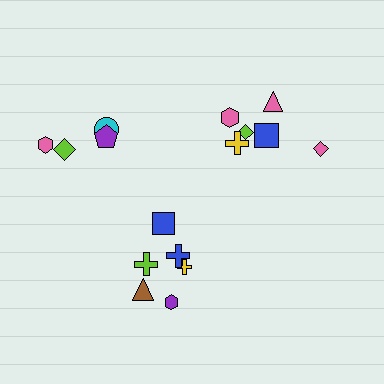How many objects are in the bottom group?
There are 6 objects.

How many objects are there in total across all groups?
There are 16 objects.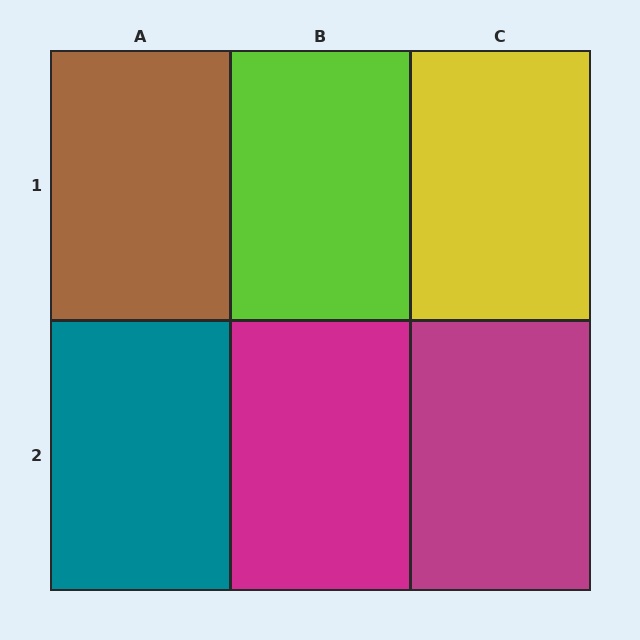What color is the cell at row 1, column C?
Yellow.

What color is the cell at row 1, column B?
Lime.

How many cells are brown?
1 cell is brown.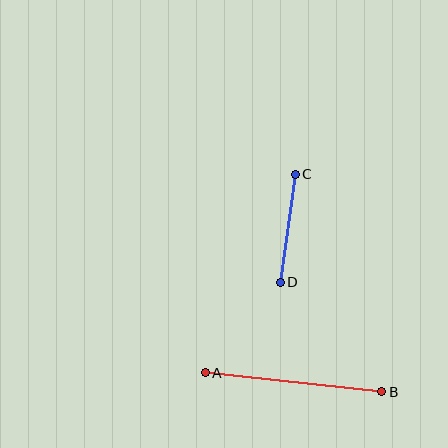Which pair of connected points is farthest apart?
Points A and B are farthest apart.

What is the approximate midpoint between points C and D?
The midpoint is at approximately (288, 228) pixels.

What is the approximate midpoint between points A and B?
The midpoint is at approximately (294, 382) pixels.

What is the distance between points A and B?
The distance is approximately 177 pixels.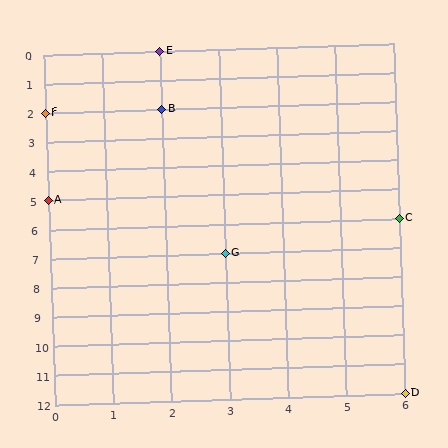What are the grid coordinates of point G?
Point G is at grid coordinates (3, 7).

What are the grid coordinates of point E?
Point E is at grid coordinates (2, 0).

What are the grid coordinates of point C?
Point C is at grid coordinates (6, 6).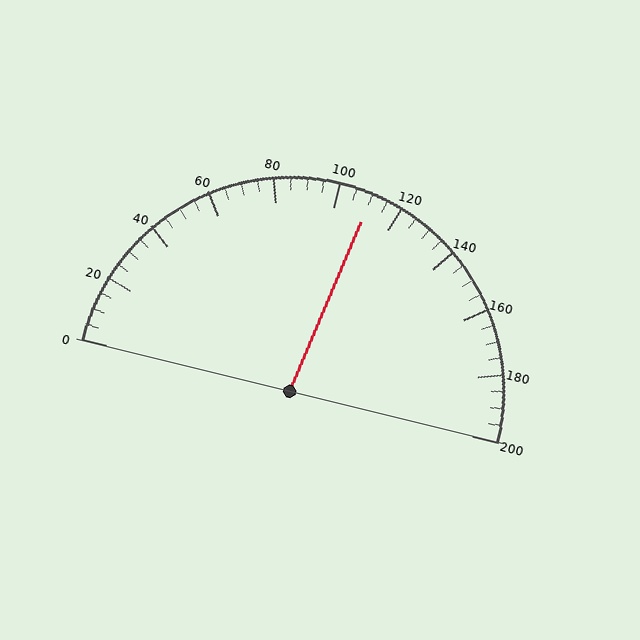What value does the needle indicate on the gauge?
The needle indicates approximately 110.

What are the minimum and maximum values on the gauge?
The gauge ranges from 0 to 200.